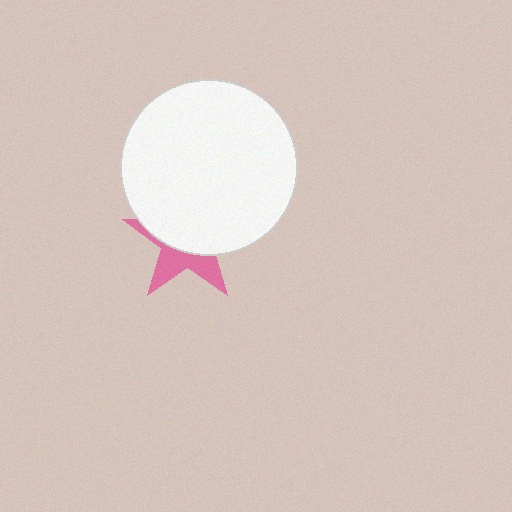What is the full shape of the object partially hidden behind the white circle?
The partially hidden object is a pink star.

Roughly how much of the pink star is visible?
A small part of it is visible (roughly 39%).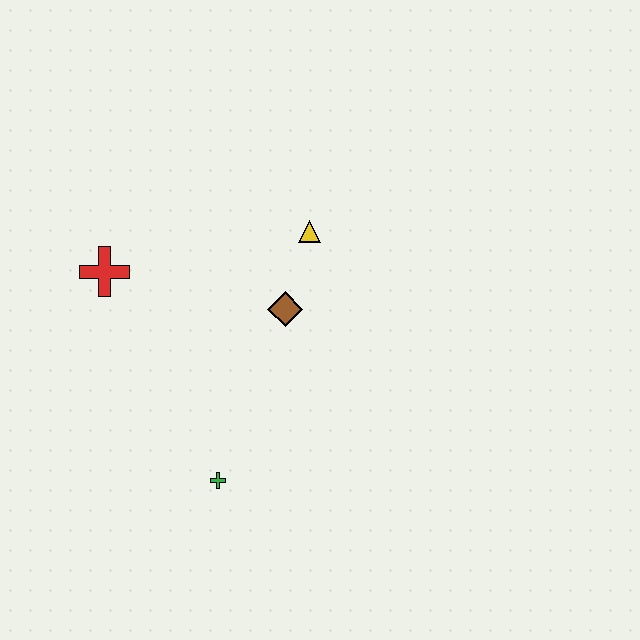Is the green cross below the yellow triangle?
Yes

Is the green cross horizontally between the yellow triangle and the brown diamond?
No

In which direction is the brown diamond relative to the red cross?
The brown diamond is to the right of the red cross.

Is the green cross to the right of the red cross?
Yes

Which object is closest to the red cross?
The brown diamond is closest to the red cross.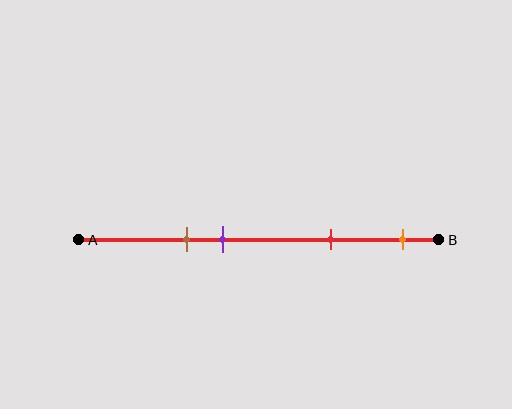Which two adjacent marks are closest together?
The brown and purple marks are the closest adjacent pair.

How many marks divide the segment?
There are 4 marks dividing the segment.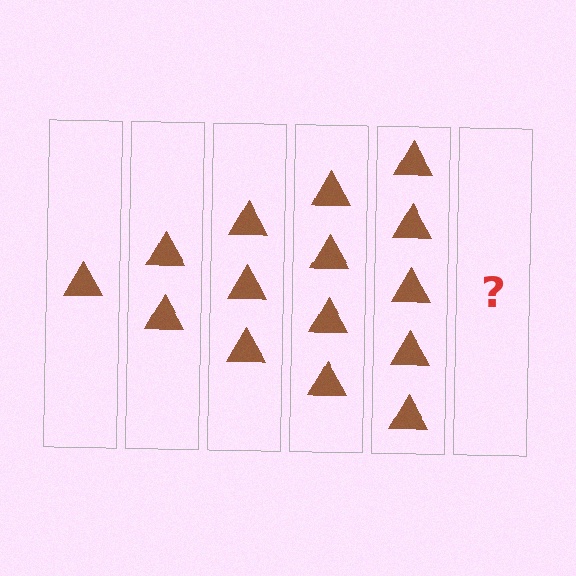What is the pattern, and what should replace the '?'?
The pattern is that each step adds one more triangle. The '?' should be 6 triangles.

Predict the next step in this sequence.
The next step is 6 triangles.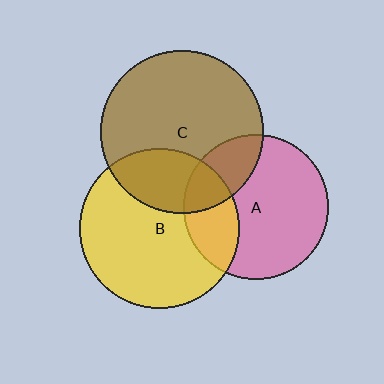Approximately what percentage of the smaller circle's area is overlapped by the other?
Approximately 30%.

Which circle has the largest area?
Circle C (brown).